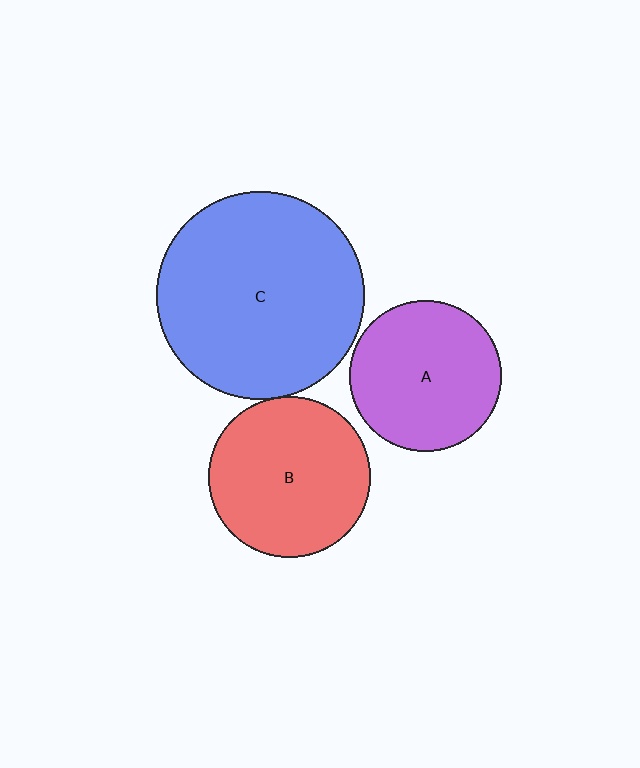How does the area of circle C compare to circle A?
Approximately 1.9 times.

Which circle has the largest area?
Circle C (blue).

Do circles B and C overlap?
Yes.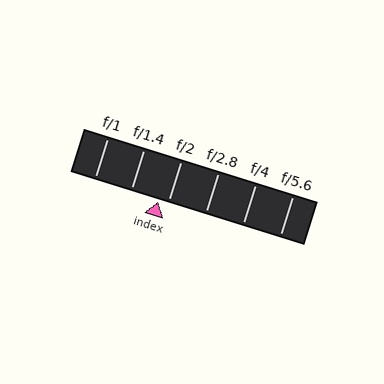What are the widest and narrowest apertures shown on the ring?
The widest aperture shown is f/1 and the narrowest is f/5.6.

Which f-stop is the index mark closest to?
The index mark is closest to f/2.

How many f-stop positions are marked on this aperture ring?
There are 6 f-stop positions marked.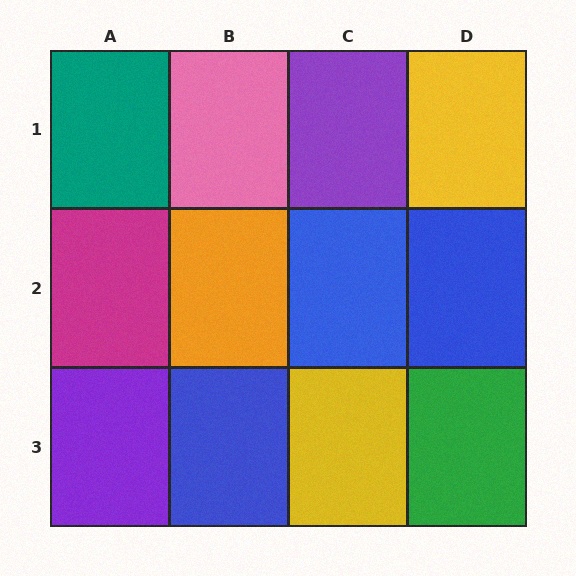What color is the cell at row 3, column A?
Purple.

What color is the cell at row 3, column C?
Yellow.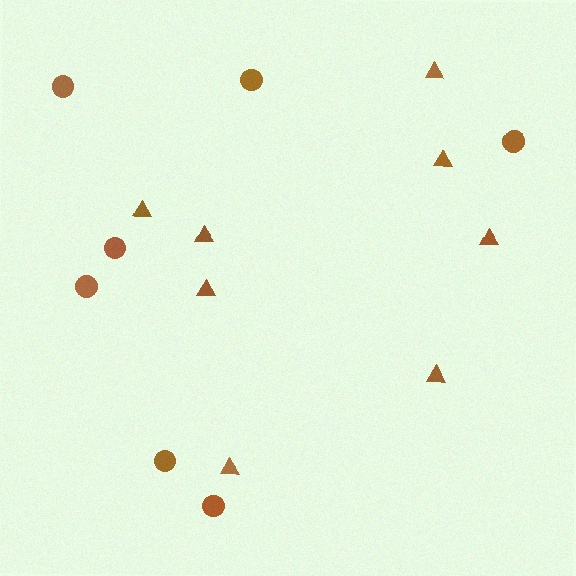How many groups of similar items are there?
There are 2 groups: one group of circles (7) and one group of triangles (8).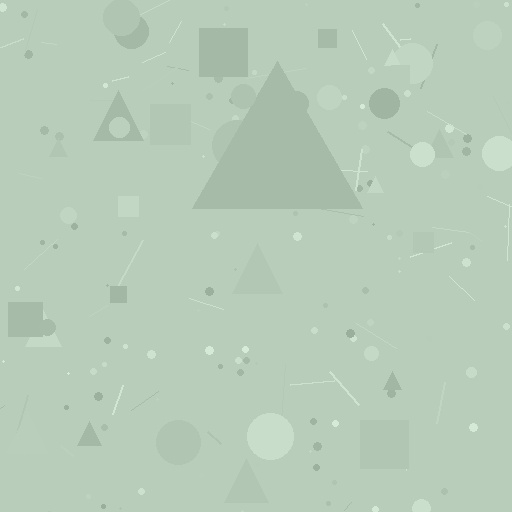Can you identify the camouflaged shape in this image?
The camouflaged shape is a triangle.